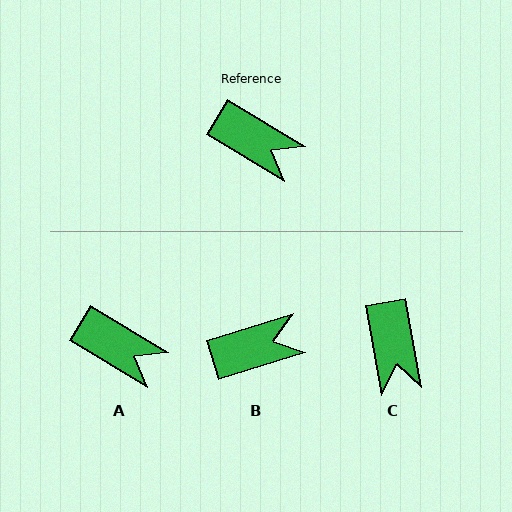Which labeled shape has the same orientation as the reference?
A.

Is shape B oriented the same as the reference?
No, it is off by about 48 degrees.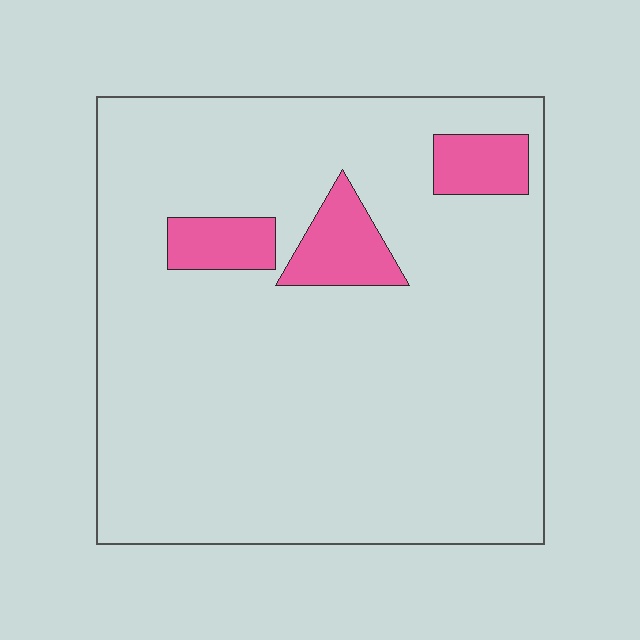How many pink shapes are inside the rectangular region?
3.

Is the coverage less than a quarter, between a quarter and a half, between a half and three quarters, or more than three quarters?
Less than a quarter.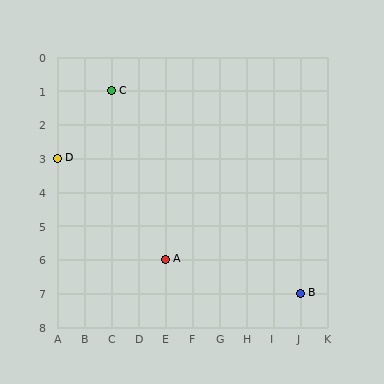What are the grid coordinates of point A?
Point A is at grid coordinates (E, 6).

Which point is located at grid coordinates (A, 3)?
Point D is at (A, 3).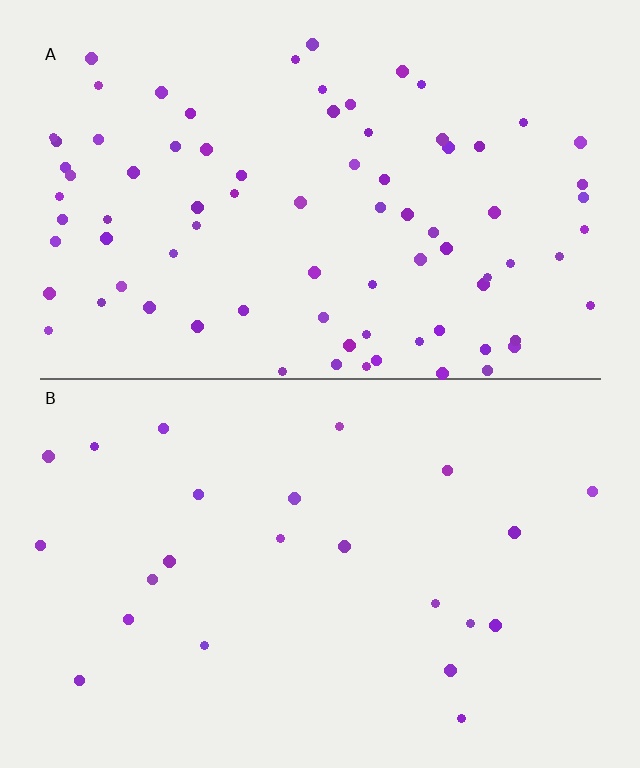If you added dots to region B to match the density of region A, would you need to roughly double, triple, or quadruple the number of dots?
Approximately quadruple.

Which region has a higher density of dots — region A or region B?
A (the top).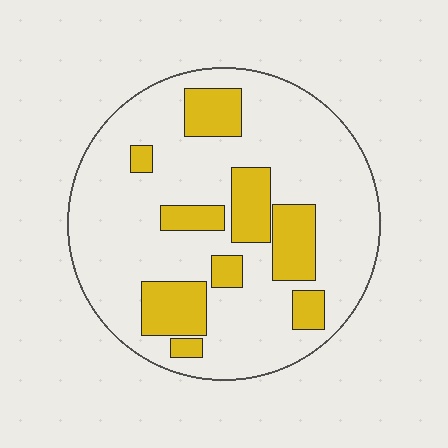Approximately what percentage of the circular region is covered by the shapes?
Approximately 25%.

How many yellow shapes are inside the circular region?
9.